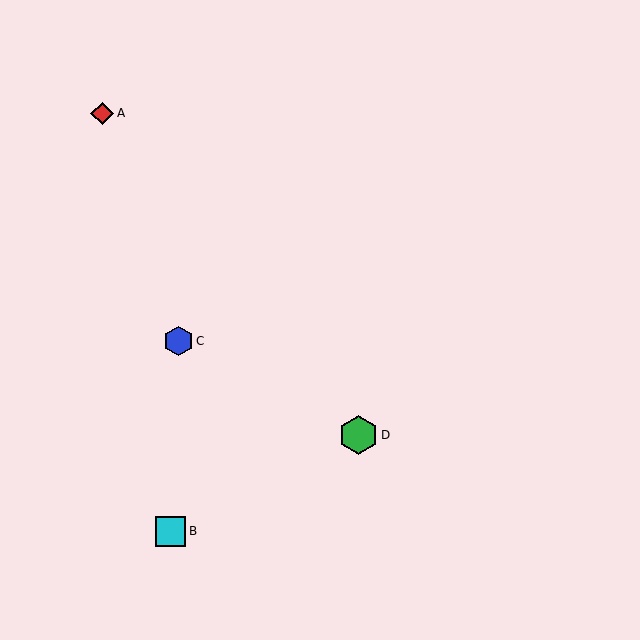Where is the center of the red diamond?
The center of the red diamond is at (102, 113).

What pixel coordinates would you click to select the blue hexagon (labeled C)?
Click at (178, 341) to select the blue hexagon C.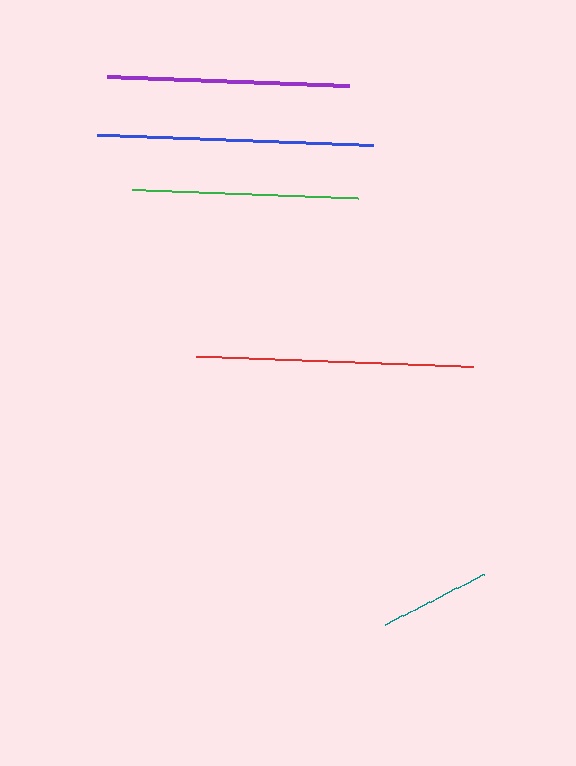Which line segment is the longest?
The red line is the longest at approximately 278 pixels.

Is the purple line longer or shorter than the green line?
The purple line is longer than the green line.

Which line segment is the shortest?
The teal line is the shortest at approximately 111 pixels.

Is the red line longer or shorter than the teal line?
The red line is longer than the teal line.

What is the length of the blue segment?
The blue segment is approximately 276 pixels long.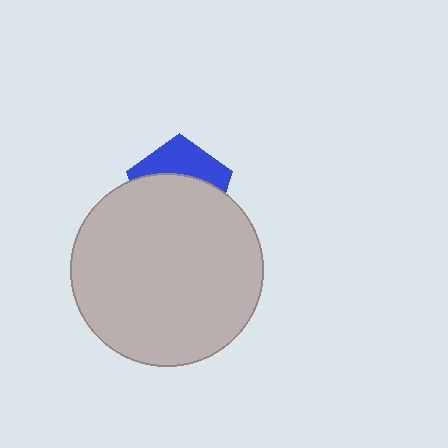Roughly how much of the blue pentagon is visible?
A small part of it is visible (roughly 37%).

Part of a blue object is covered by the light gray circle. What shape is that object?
It is a pentagon.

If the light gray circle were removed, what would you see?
You would see the complete blue pentagon.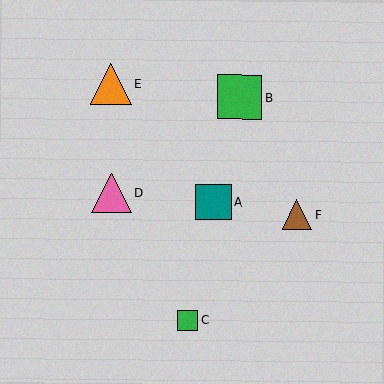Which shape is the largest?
The green square (labeled B) is the largest.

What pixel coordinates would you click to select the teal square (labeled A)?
Click at (213, 202) to select the teal square A.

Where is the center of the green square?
The center of the green square is at (240, 97).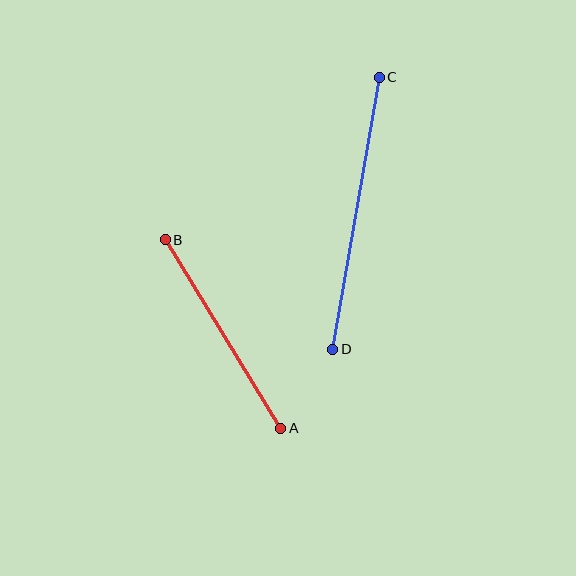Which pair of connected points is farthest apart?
Points C and D are farthest apart.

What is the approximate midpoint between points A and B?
The midpoint is at approximately (223, 334) pixels.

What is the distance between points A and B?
The distance is approximately 221 pixels.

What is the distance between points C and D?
The distance is approximately 276 pixels.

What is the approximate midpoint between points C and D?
The midpoint is at approximately (356, 213) pixels.